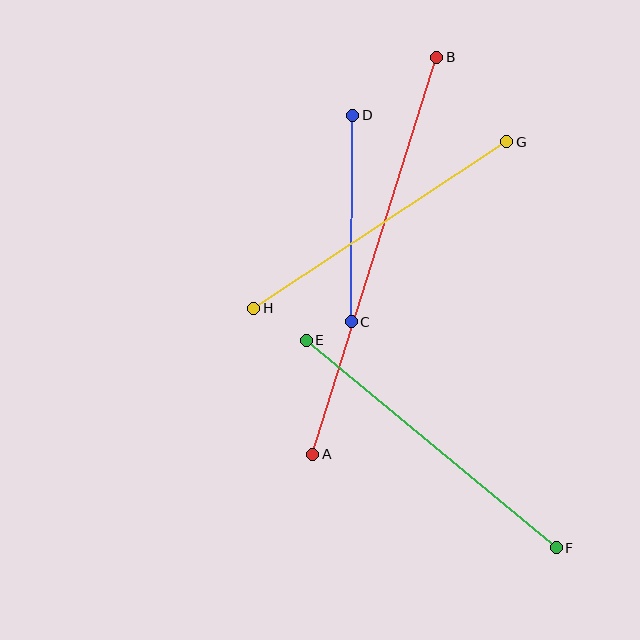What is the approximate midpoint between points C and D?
The midpoint is at approximately (352, 218) pixels.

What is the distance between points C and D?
The distance is approximately 206 pixels.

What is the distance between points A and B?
The distance is approximately 416 pixels.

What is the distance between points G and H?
The distance is approximately 303 pixels.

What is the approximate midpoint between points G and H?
The midpoint is at approximately (380, 225) pixels.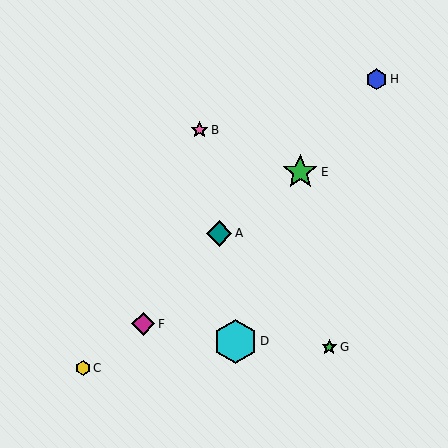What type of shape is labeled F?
Shape F is a magenta diamond.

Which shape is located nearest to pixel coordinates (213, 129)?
The pink star (labeled B) at (199, 130) is nearest to that location.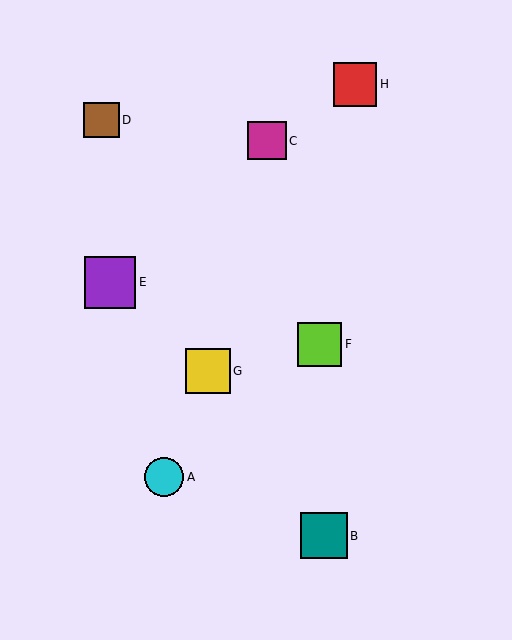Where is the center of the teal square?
The center of the teal square is at (324, 536).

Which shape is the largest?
The purple square (labeled E) is the largest.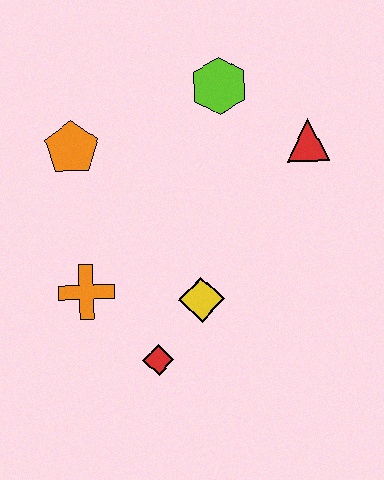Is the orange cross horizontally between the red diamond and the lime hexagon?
No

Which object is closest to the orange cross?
The red diamond is closest to the orange cross.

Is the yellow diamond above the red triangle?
No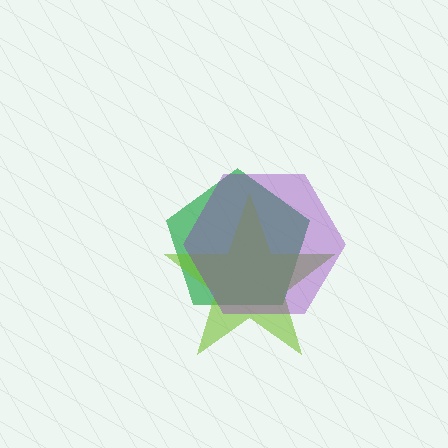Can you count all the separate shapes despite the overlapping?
Yes, there are 3 separate shapes.